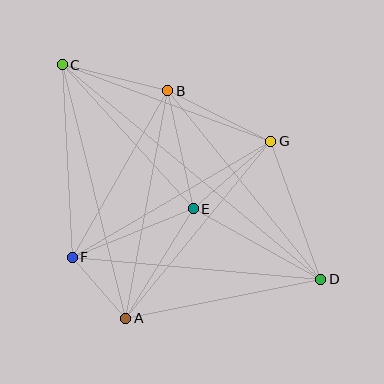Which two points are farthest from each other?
Points C and D are farthest from each other.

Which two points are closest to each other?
Points A and F are closest to each other.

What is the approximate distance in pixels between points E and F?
The distance between E and F is approximately 130 pixels.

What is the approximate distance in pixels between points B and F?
The distance between B and F is approximately 192 pixels.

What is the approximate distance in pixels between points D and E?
The distance between D and E is approximately 146 pixels.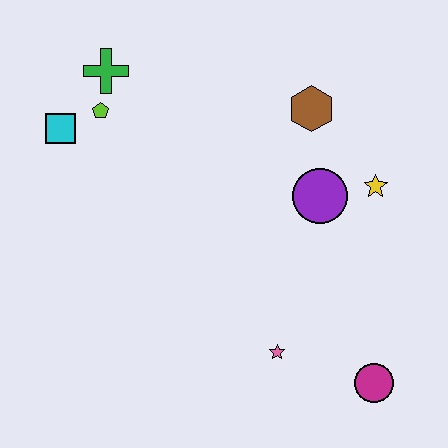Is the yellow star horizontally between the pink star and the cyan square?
No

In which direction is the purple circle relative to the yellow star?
The purple circle is to the left of the yellow star.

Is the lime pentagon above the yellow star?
Yes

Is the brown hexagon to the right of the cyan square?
Yes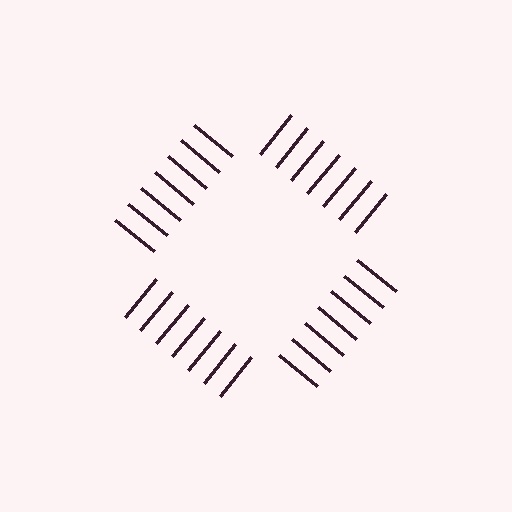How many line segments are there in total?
28 — 7 along each of the 4 edges.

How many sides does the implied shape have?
4 sides — the line-ends trace a square.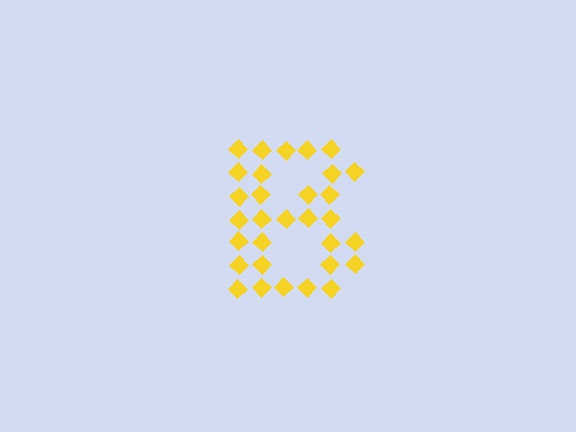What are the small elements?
The small elements are diamonds.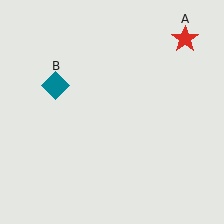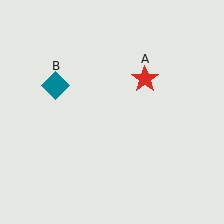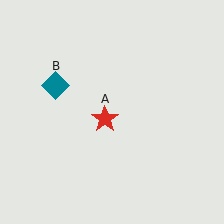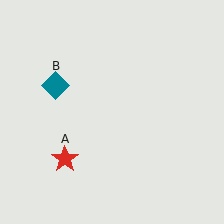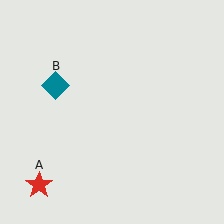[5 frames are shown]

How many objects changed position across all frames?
1 object changed position: red star (object A).